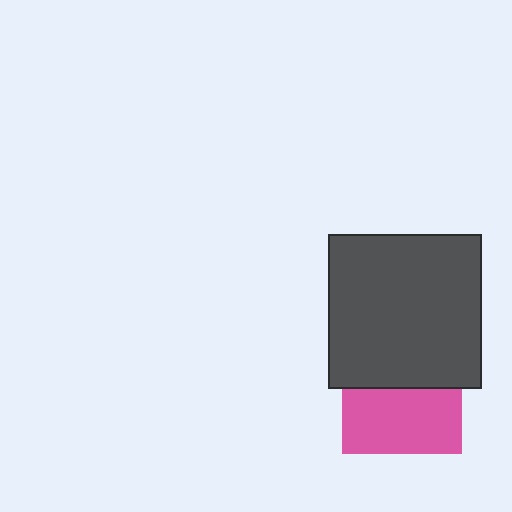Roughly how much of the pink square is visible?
About half of it is visible (roughly 53%).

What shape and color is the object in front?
The object in front is a dark gray square.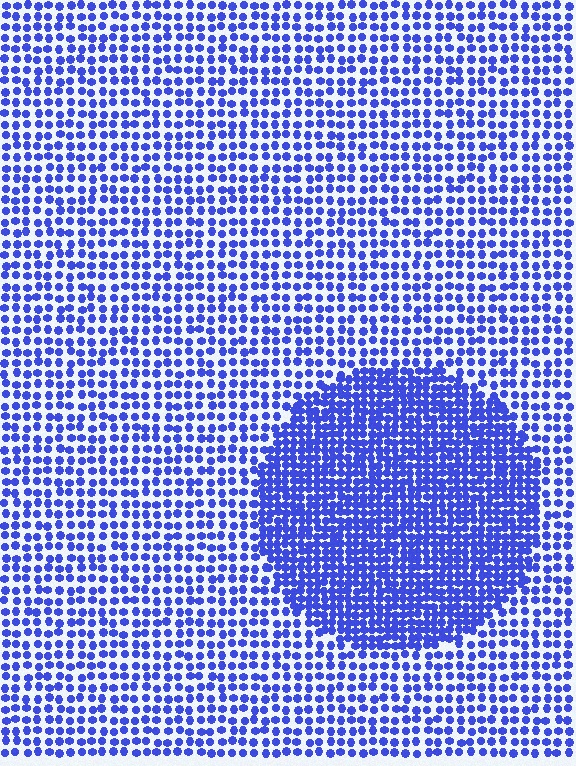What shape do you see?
I see a circle.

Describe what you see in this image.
The image contains small blue elements arranged at two different densities. A circle-shaped region is visible where the elements are more densely packed than the surrounding area.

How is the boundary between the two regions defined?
The boundary is defined by a change in element density (approximately 1.9x ratio). All elements are the same color, size, and shape.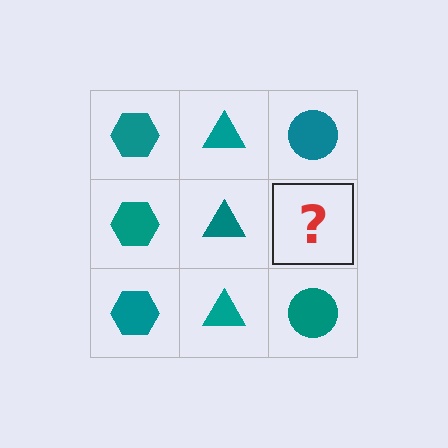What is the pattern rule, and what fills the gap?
The rule is that each column has a consistent shape. The gap should be filled with a teal circle.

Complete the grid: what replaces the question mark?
The question mark should be replaced with a teal circle.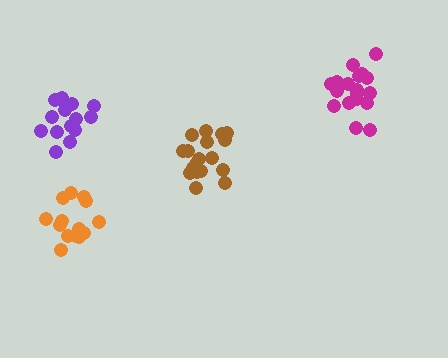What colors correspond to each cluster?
The clusters are colored: brown, orange, purple, magenta.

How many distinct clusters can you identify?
There are 4 distinct clusters.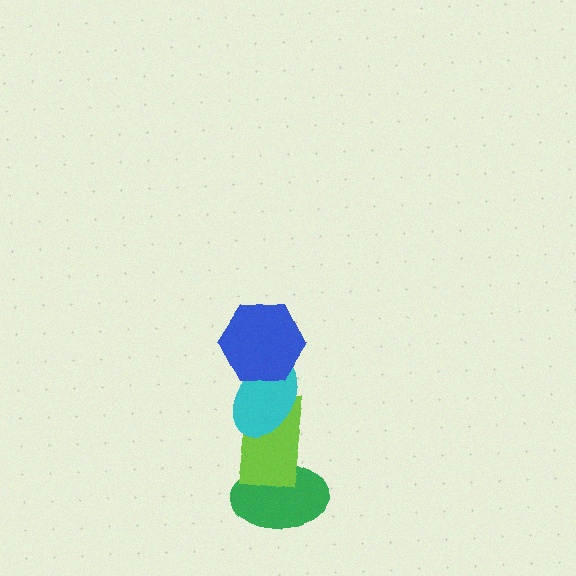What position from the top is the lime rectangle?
The lime rectangle is 3rd from the top.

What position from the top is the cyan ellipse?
The cyan ellipse is 2nd from the top.